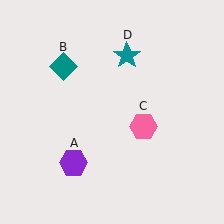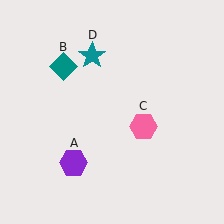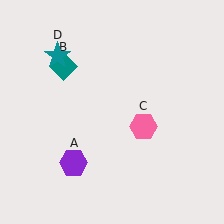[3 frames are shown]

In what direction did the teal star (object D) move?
The teal star (object D) moved left.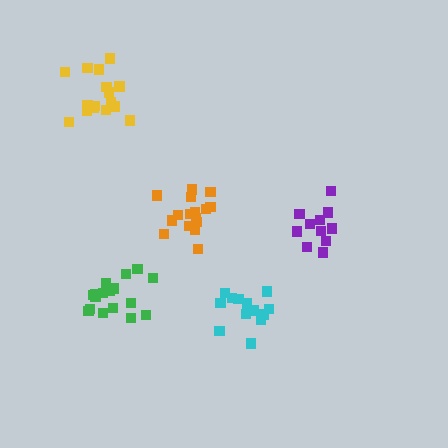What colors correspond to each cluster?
The clusters are colored: orange, cyan, purple, yellow, green.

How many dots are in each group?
Group 1: 16 dots, Group 2: 14 dots, Group 3: 11 dots, Group 4: 17 dots, Group 5: 17 dots (75 total).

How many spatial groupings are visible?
There are 5 spatial groupings.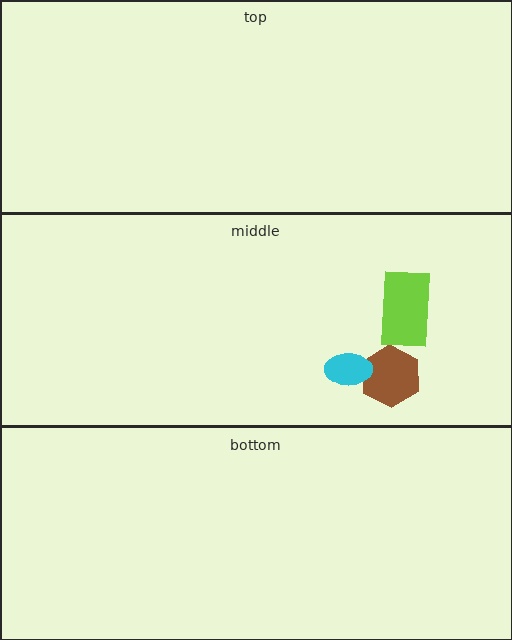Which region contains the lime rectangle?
The middle region.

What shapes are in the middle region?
The brown hexagon, the cyan ellipse, the lime rectangle.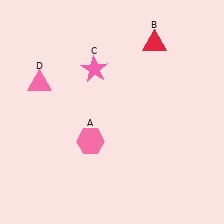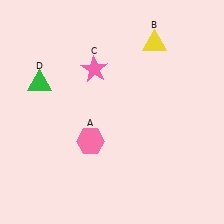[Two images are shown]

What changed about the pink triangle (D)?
In Image 1, D is pink. In Image 2, it changed to green.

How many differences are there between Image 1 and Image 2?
There are 2 differences between the two images.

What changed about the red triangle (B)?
In Image 1, B is red. In Image 2, it changed to yellow.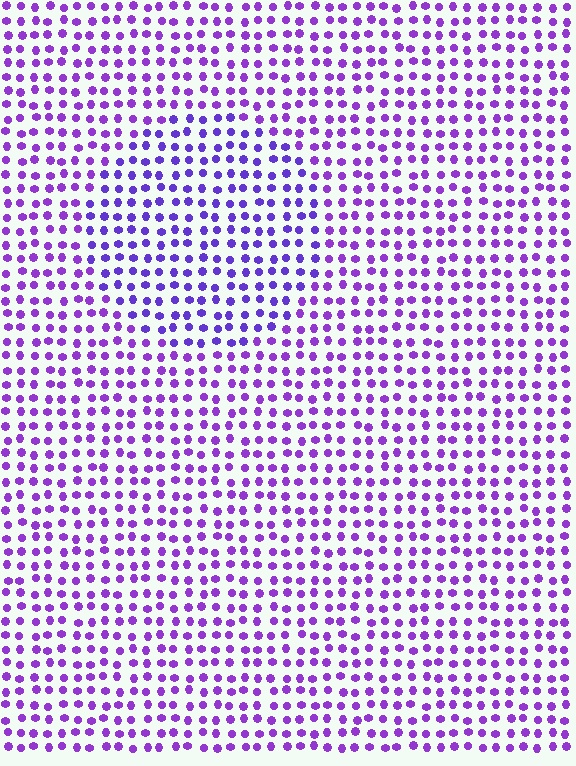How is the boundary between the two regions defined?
The boundary is defined purely by a slight shift in hue (about 19 degrees). Spacing, size, and orientation are identical on both sides.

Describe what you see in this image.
The image is filled with small purple elements in a uniform arrangement. A circle-shaped region is visible where the elements are tinted to a slightly different hue, forming a subtle color boundary.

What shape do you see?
I see a circle.